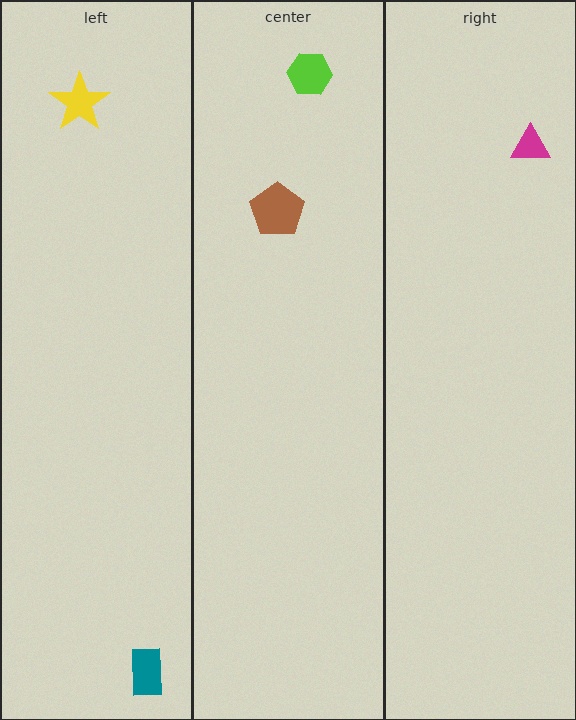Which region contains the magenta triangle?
The right region.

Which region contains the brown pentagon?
The center region.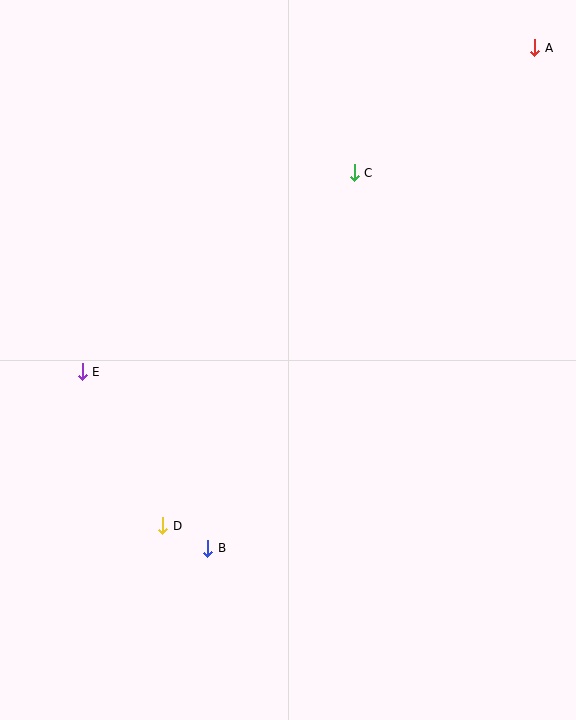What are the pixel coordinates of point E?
Point E is at (82, 372).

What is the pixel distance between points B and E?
The distance between B and E is 217 pixels.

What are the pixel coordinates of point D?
Point D is at (163, 526).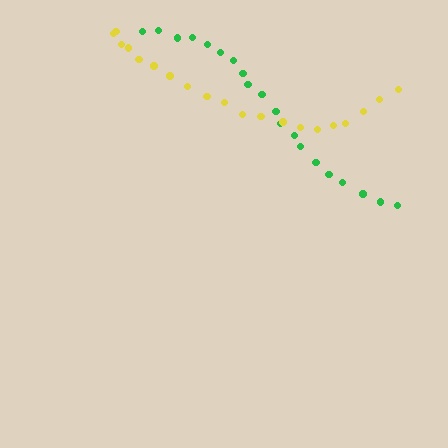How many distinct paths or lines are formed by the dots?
There are 2 distinct paths.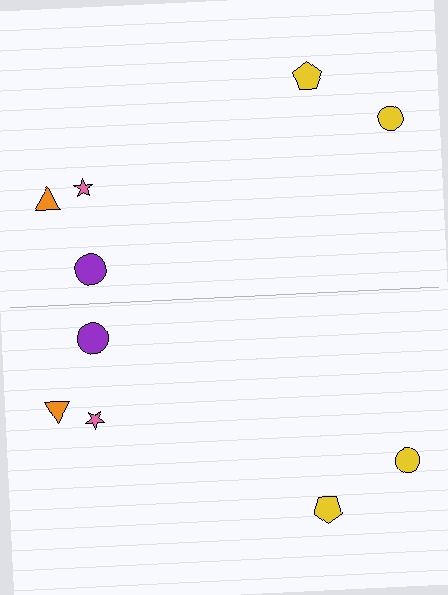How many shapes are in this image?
There are 10 shapes in this image.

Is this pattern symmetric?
Yes, this pattern has bilateral (reflection) symmetry.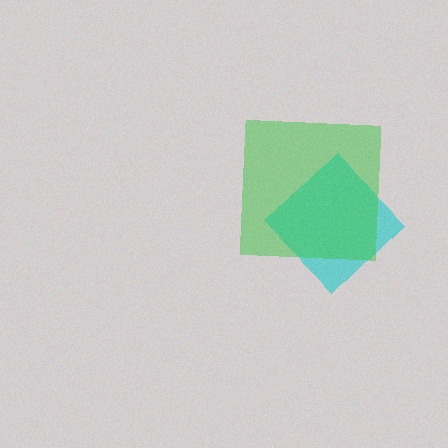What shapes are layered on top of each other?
The layered shapes are: a cyan diamond, a green square.